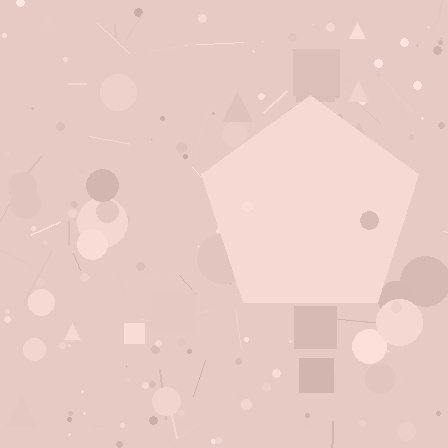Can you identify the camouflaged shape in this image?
The camouflaged shape is a pentagon.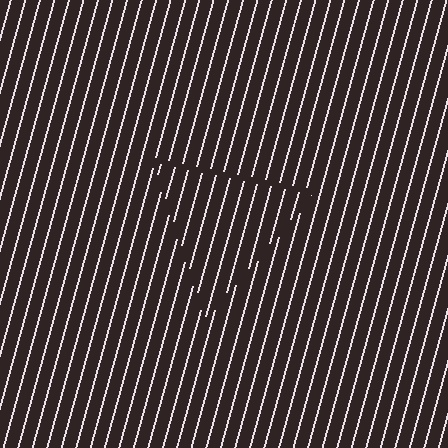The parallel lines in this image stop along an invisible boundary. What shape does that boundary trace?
An illusory triangle. The interior of the shape contains the same grating, shifted by half a period — the contour is defined by the phase discontinuity where line-ends from the inner and outer gratings abut.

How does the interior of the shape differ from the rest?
The interior of the shape contains the same grating, shifted by half a period — the contour is defined by the phase discontinuity where line-ends from the inner and outer gratings abut.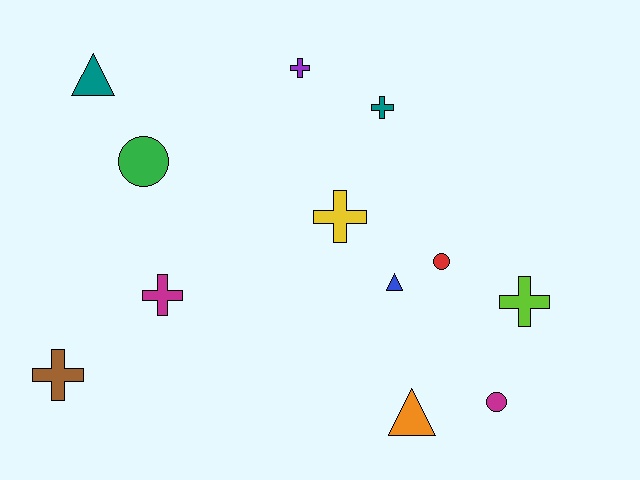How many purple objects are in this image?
There is 1 purple object.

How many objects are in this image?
There are 12 objects.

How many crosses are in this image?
There are 6 crosses.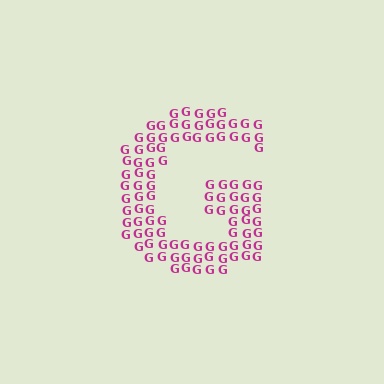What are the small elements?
The small elements are letter G's.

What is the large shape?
The large shape is the letter G.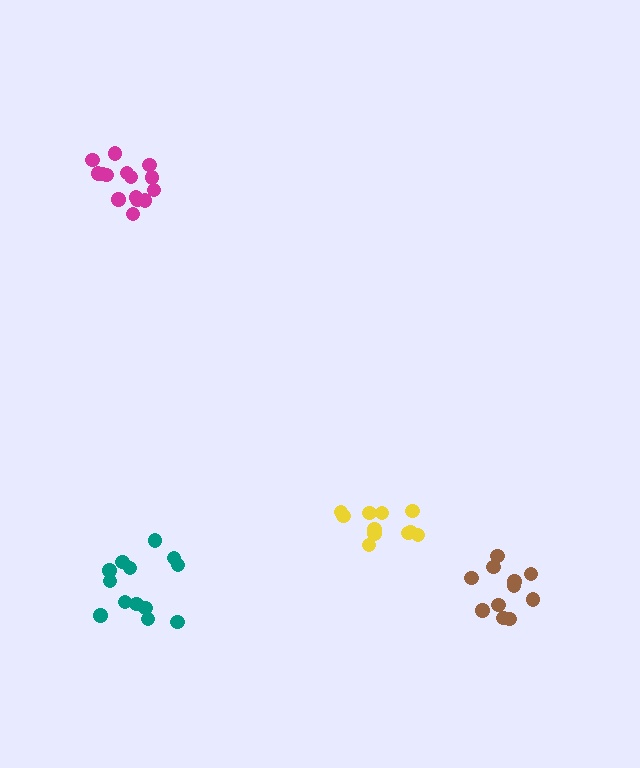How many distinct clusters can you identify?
There are 4 distinct clusters.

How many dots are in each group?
Group 1: 11 dots, Group 2: 15 dots, Group 3: 13 dots, Group 4: 11 dots (50 total).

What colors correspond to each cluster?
The clusters are colored: yellow, magenta, teal, brown.